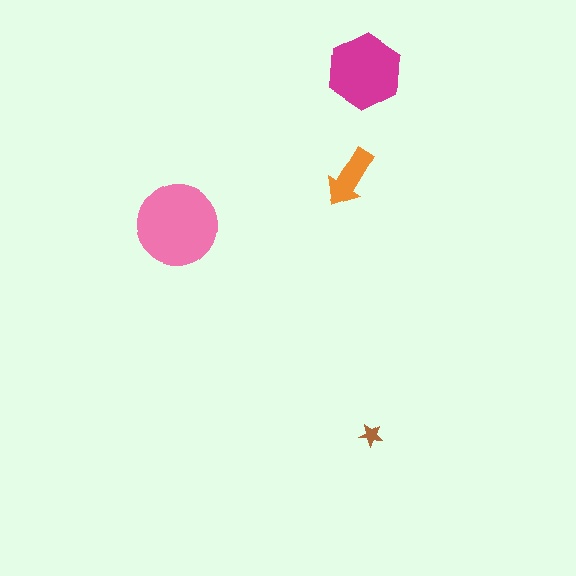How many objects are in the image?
There are 4 objects in the image.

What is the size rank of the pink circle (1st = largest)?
1st.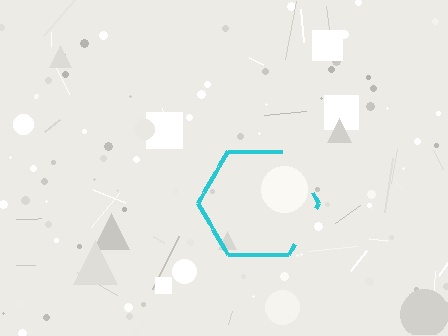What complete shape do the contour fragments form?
The contour fragments form a hexagon.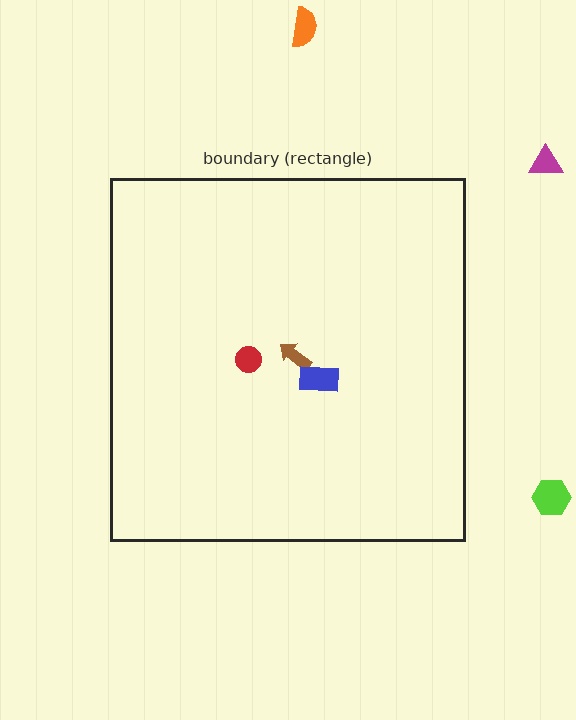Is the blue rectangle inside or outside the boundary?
Inside.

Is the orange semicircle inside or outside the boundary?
Outside.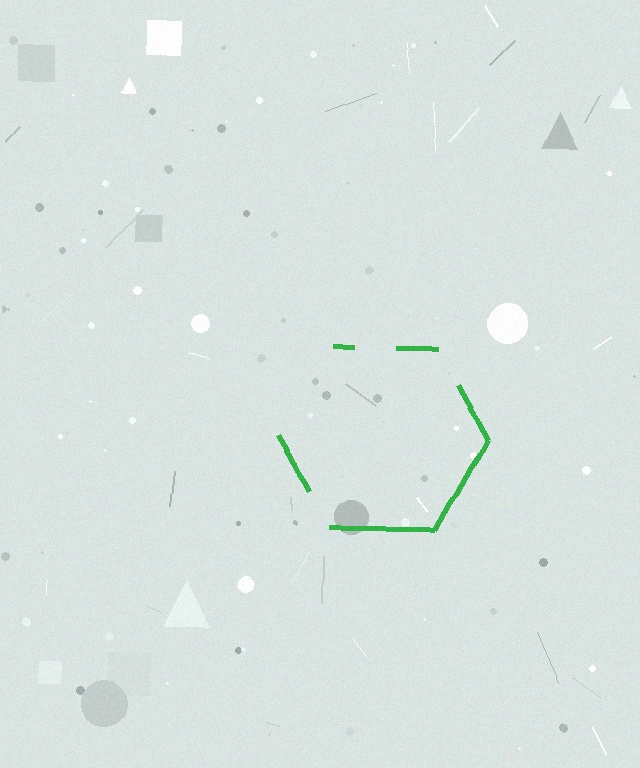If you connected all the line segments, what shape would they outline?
They would outline a hexagon.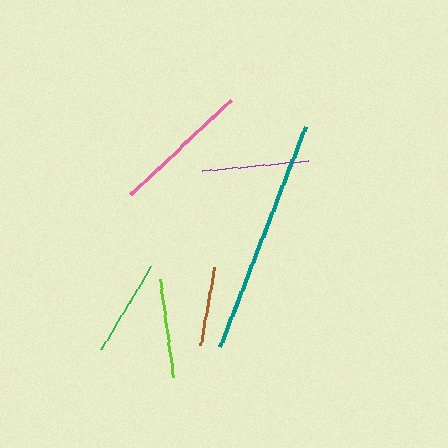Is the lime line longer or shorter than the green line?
The lime line is longer than the green line.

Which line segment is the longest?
The teal line is the longest at approximately 237 pixels.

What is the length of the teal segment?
The teal segment is approximately 237 pixels long.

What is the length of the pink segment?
The pink segment is approximately 138 pixels long.